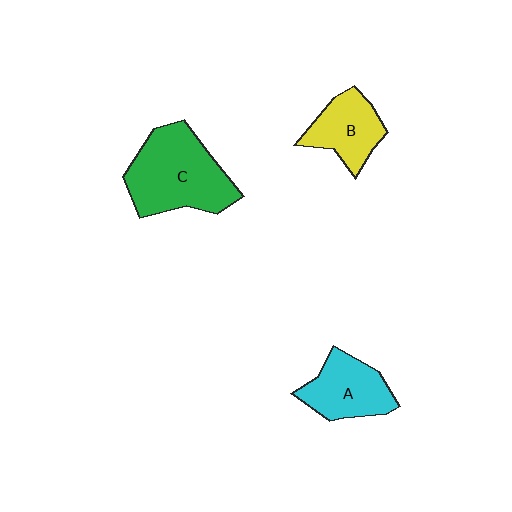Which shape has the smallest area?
Shape B (yellow).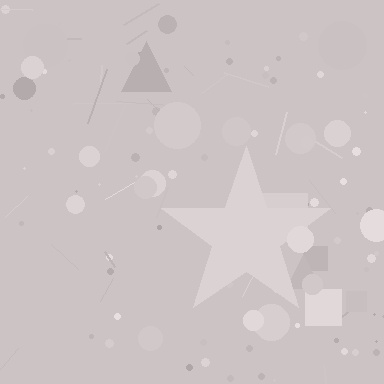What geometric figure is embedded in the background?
A star is embedded in the background.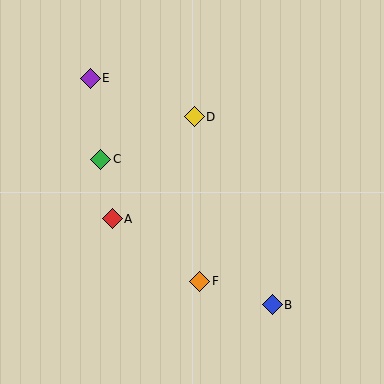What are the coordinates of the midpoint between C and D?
The midpoint between C and D is at (147, 138).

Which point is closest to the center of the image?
Point D at (194, 117) is closest to the center.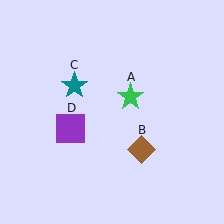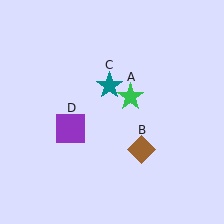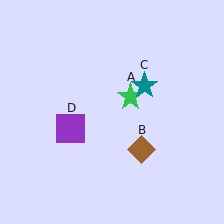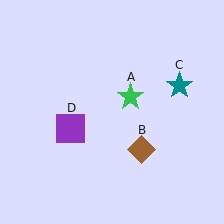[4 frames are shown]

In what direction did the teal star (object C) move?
The teal star (object C) moved right.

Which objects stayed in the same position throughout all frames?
Green star (object A) and brown diamond (object B) and purple square (object D) remained stationary.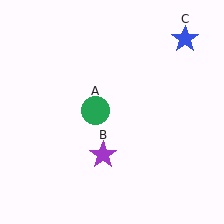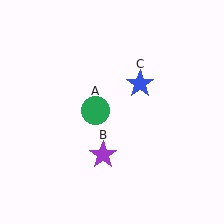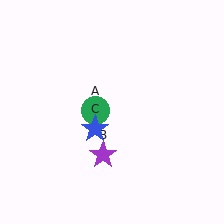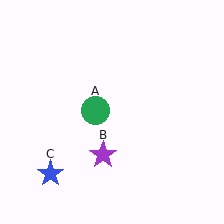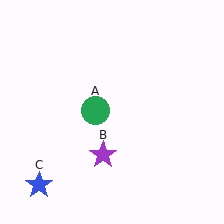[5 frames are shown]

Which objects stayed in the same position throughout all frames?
Green circle (object A) and purple star (object B) remained stationary.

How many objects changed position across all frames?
1 object changed position: blue star (object C).